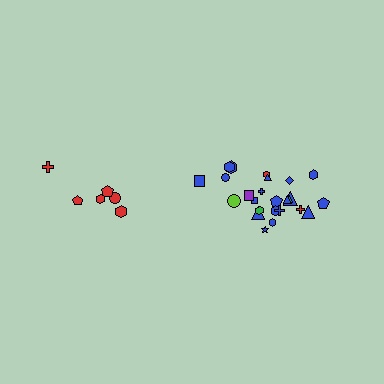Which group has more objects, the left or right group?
The right group.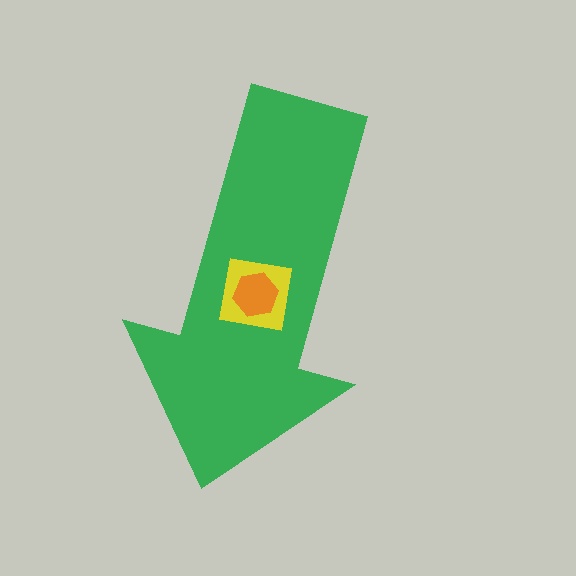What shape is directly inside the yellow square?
The orange hexagon.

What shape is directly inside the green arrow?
The yellow square.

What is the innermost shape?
The orange hexagon.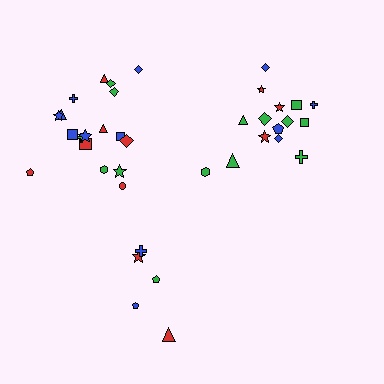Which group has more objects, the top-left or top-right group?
The top-left group.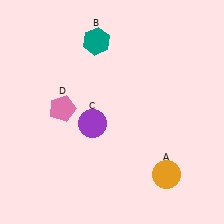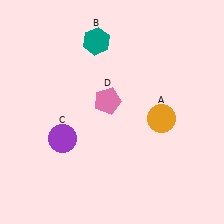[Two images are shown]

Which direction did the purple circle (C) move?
The purple circle (C) moved left.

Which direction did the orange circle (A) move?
The orange circle (A) moved up.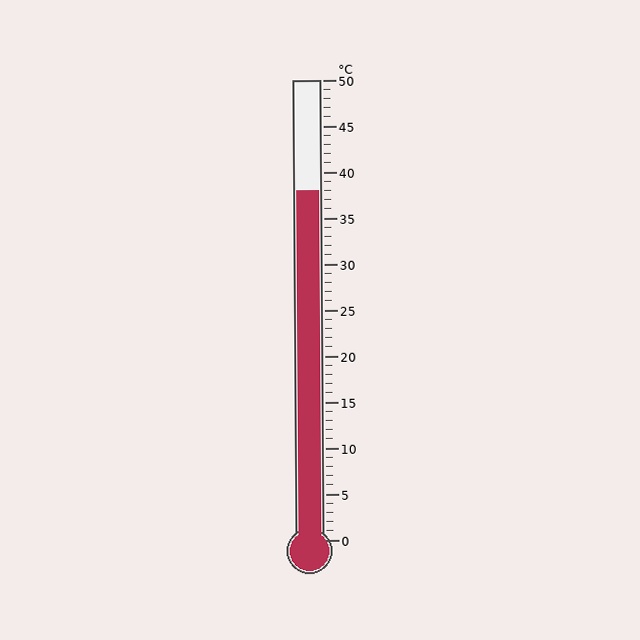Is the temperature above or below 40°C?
The temperature is below 40°C.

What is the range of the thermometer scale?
The thermometer scale ranges from 0°C to 50°C.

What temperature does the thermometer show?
The thermometer shows approximately 38°C.